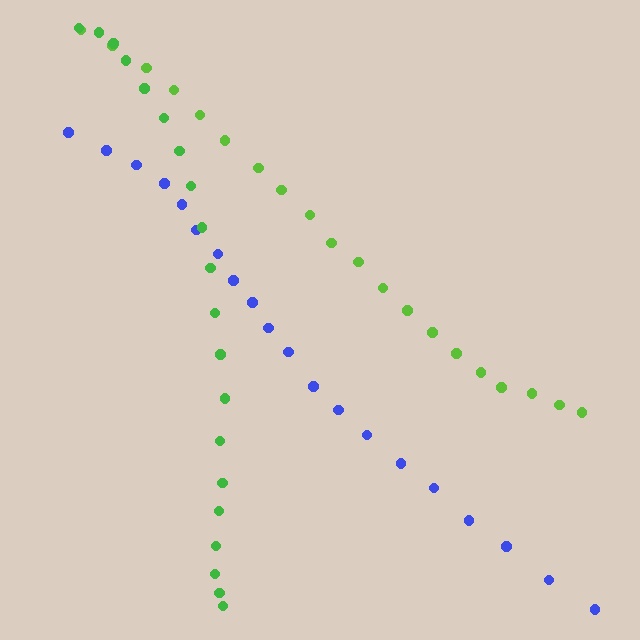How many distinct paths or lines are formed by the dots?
There are 3 distinct paths.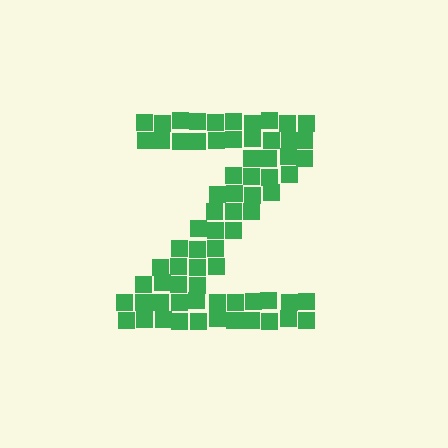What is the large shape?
The large shape is the letter Z.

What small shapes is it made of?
It is made of small squares.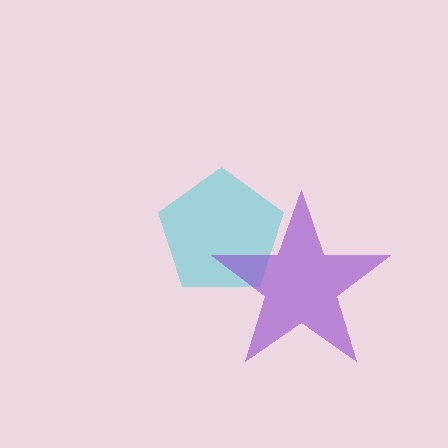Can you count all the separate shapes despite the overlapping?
Yes, there are 2 separate shapes.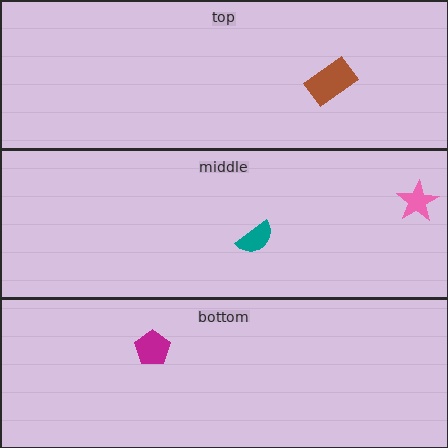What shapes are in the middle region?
The pink star, the teal semicircle.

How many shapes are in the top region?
1.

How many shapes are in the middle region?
2.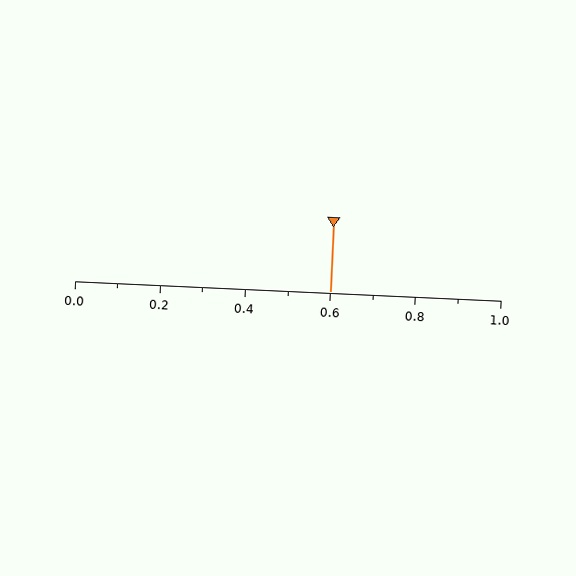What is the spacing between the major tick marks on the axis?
The major ticks are spaced 0.2 apart.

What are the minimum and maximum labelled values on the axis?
The axis runs from 0.0 to 1.0.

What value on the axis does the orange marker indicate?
The marker indicates approximately 0.6.